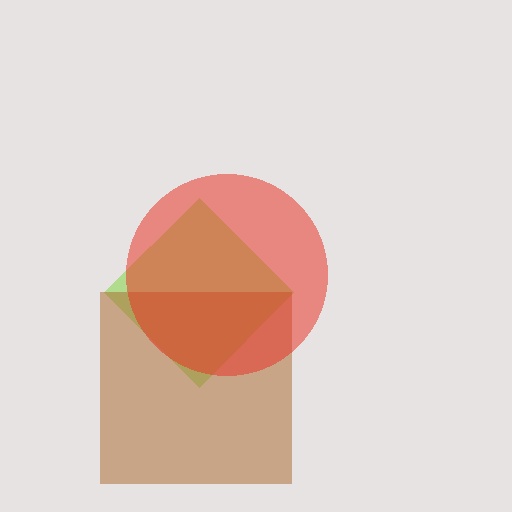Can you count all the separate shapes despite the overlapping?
Yes, there are 3 separate shapes.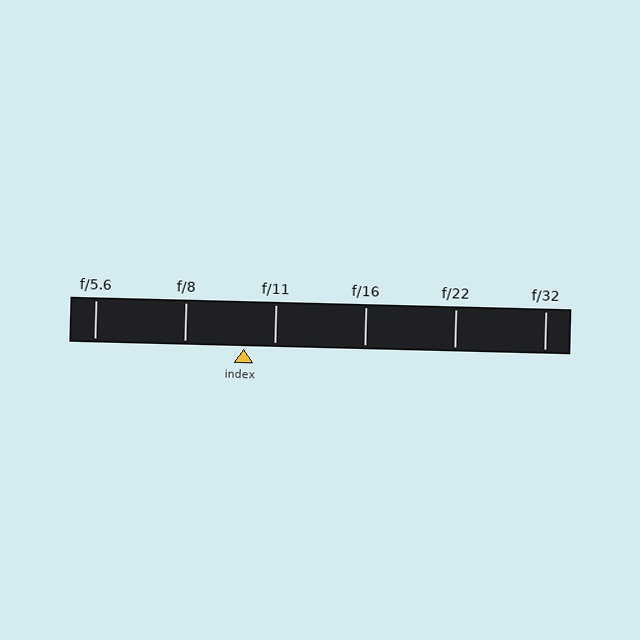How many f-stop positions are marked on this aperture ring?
There are 6 f-stop positions marked.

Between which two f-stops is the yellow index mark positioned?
The index mark is between f/8 and f/11.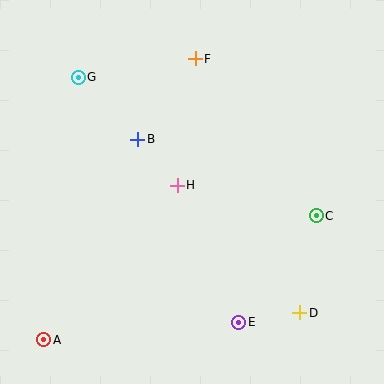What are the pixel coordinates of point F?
Point F is at (195, 59).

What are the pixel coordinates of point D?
Point D is at (300, 313).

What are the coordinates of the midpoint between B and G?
The midpoint between B and G is at (108, 108).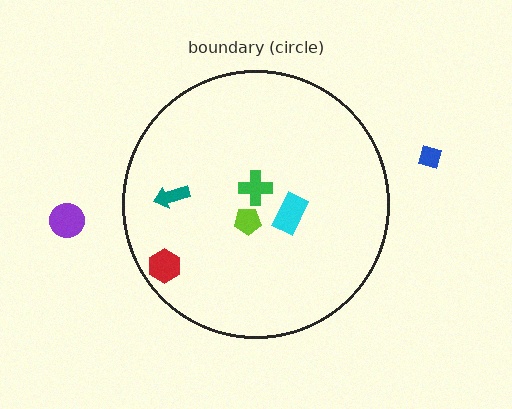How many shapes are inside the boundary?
5 inside, 2 outside.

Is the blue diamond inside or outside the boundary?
Outside.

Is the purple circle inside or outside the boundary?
Outside.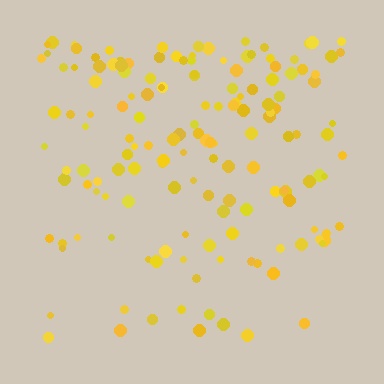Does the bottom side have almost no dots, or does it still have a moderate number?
Still a moderate number, just noticeably fewer than the top.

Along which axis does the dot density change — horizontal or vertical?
Vertical.